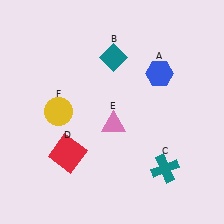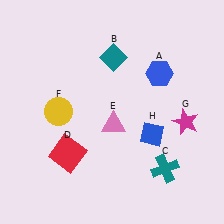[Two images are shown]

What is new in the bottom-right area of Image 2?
A blue diamond (H) was added in the bottom-right area of Image 2.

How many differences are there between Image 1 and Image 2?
There are 2 differences between the two images.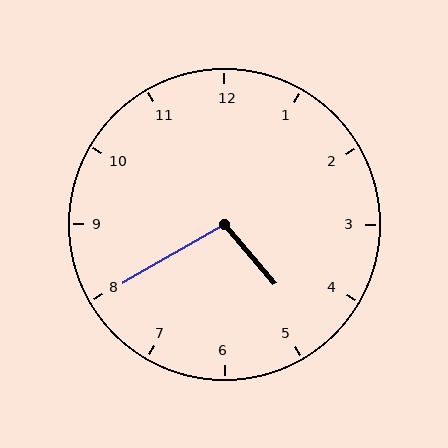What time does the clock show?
4:40.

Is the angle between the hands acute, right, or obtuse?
It is obtuse.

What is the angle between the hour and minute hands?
Approximately 100 degrees.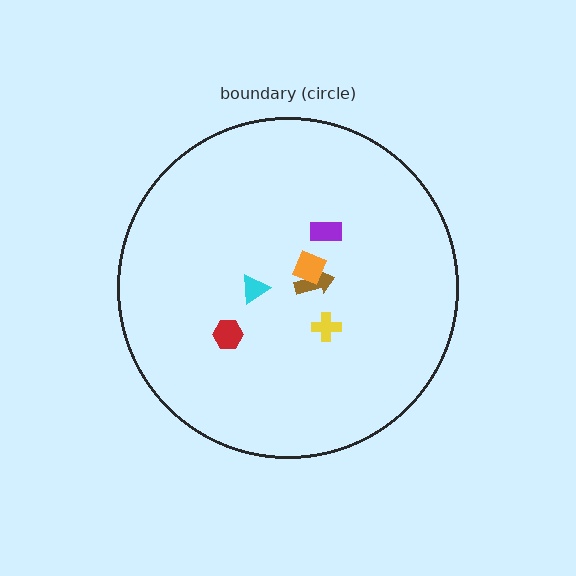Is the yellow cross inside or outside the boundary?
Inside.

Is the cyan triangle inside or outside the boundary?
Inside.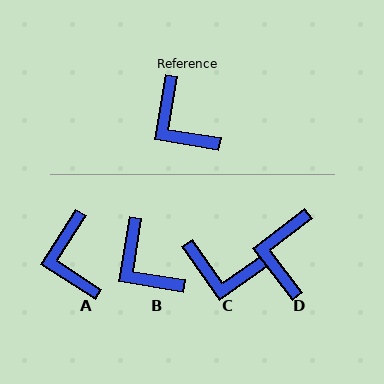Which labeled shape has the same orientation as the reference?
B.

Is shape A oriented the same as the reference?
No, it is off by about 24 degrees.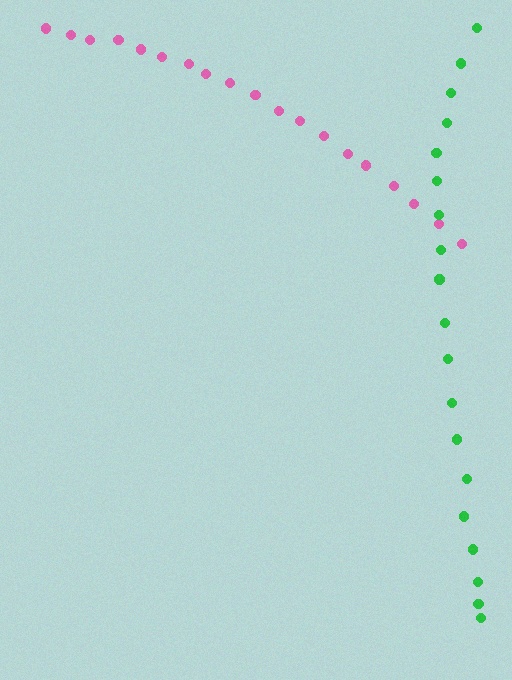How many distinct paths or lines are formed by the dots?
There are 2 distinct paths.